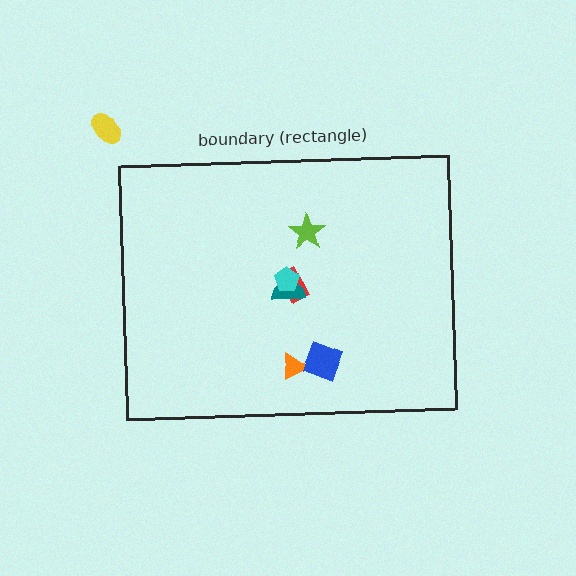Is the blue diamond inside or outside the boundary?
Inside.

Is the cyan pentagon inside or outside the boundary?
Inside.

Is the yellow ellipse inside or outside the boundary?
Outside.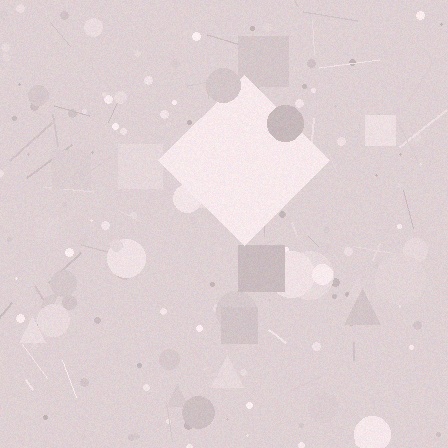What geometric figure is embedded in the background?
A diamond is embedded in the background.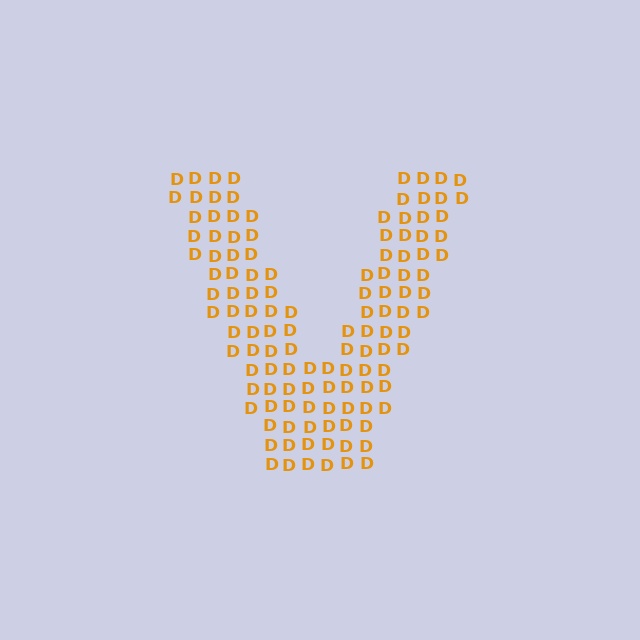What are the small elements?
The small elements are letter D's.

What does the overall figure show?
The overall figure shows the letter V.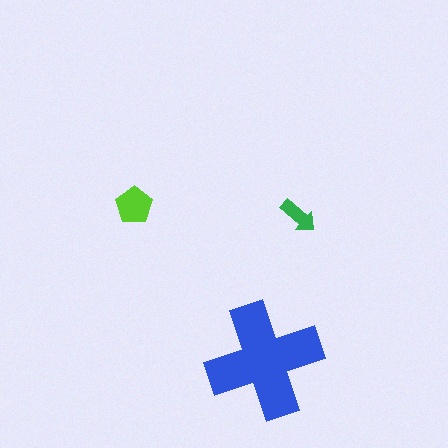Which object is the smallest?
The green arrow.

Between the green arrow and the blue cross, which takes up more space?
The blue cross.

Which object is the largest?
The blue cross.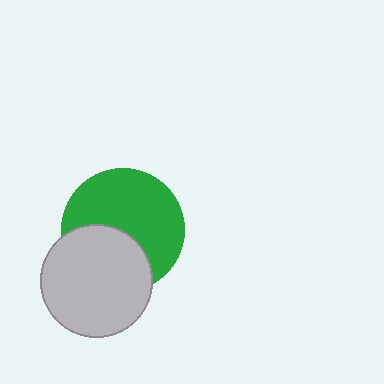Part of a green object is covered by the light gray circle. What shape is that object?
It is a circle.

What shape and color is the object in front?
The object in front is a light gray circle.